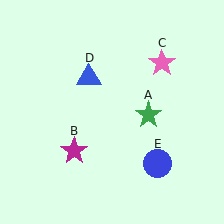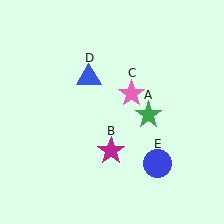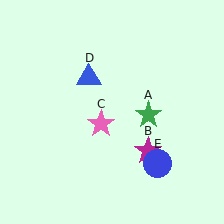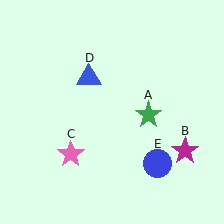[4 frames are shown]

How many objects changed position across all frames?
2 objects changed position: magenta star (object B), pink star (object C).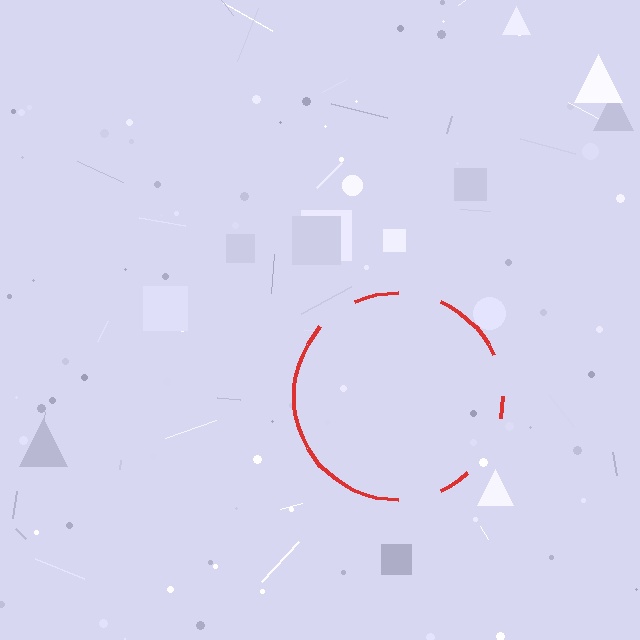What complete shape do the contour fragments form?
The contour fragments form a circle.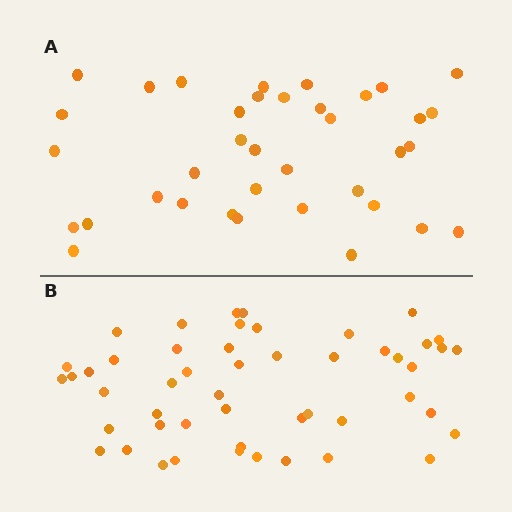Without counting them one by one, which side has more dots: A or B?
Region B (the bottom region) has more dots.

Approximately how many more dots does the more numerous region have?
Region B has approximately 15 more dots than region A.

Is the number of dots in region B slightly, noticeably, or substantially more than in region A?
Region B has noticeably more, but not dramatically so. The ratio is roughly 1.4 to 1.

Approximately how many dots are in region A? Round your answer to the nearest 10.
About 40 dots. (The exact count is 37, which rounds to 40.)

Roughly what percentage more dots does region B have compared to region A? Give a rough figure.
About 35% more.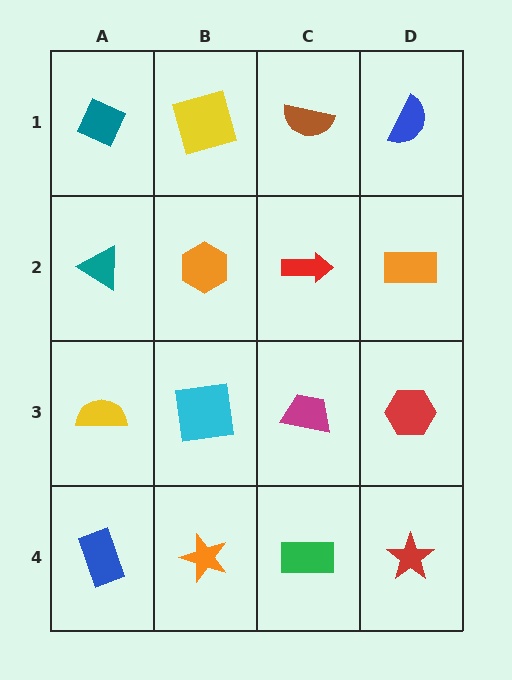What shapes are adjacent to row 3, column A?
A teal triangle (row 2, column A), a blue rectangle (row 4, column A), a cyan square (row 3, column B).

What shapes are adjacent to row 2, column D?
A blue semicircle (row 1, column D), a red hexagon (row 3, column D), a red arrow (row 2, column C).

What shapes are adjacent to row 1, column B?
An orange hexagon (row 2, column B), a teal diamond (row 1, column A), a brown semicircle (row 1, column C).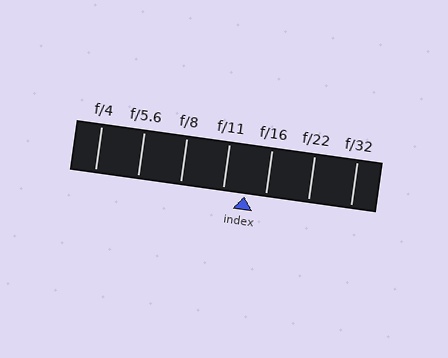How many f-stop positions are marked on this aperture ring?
There are 7 f-stop positions marked.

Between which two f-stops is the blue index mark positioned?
The index mark is between f/11 and f/16.